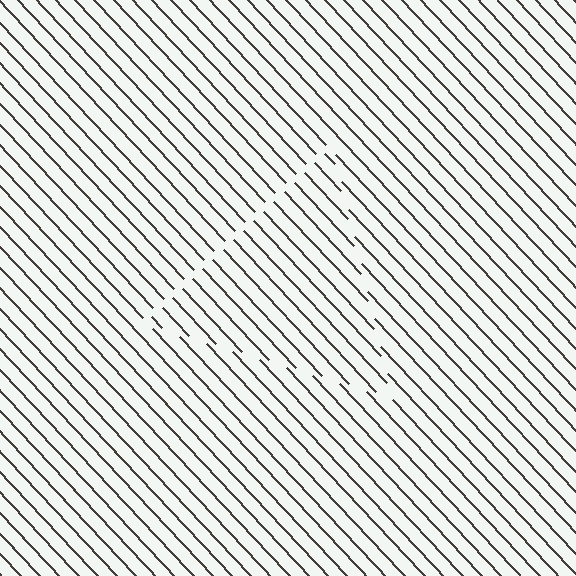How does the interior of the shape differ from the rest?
The interior of the shape contains the same grating, shifted by half a period — the contour is defined by the phase discontinuity where line-ends from the inner and outer gratings abut.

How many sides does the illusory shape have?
3 sides — the line-ends trace a triangle.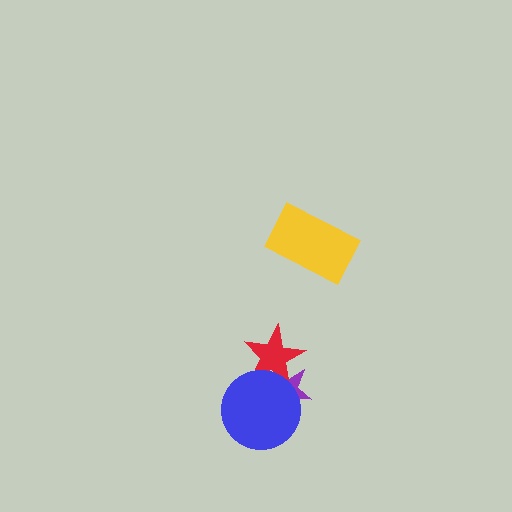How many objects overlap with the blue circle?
2 objects overlap with the blue circle.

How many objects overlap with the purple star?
2 objects overlap with the purple star.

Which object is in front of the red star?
The blue circle is in front of the red star.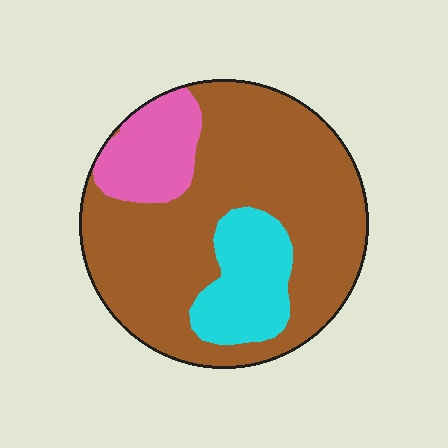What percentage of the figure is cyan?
Cyan takes up about one sixth (1/6) of the figure.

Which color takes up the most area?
Brown, at roughly 70%.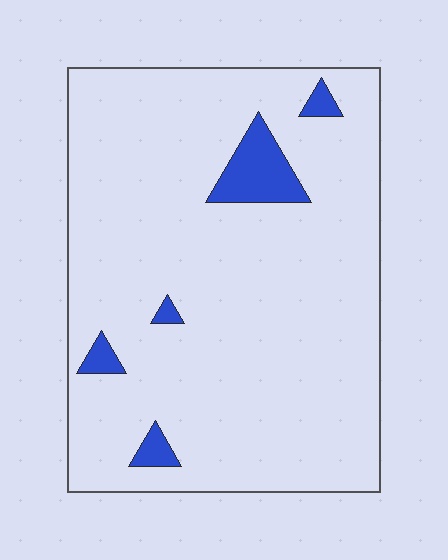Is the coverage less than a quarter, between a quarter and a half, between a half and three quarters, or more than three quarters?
Less than a quarter.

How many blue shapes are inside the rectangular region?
5.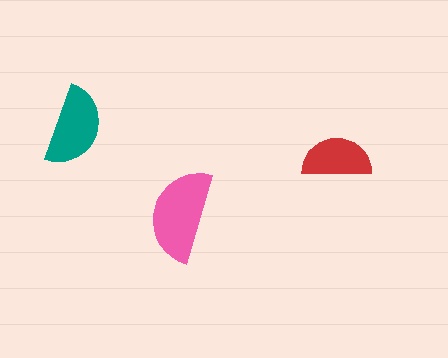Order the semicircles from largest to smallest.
the pink one, the teal one, the red one.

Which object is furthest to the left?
The teal semicircle is leftmost.